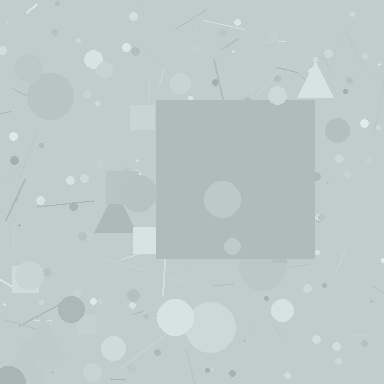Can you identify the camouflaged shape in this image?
The camouflaged shape is a square.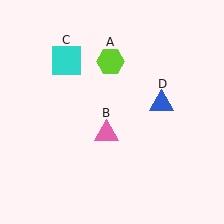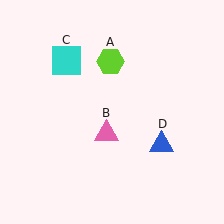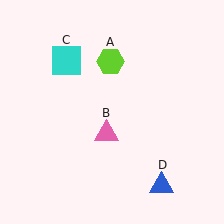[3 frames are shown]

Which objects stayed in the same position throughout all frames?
Lime hexagon (object A) and pink triangle (object B) and cyan square (object C) remained stationary.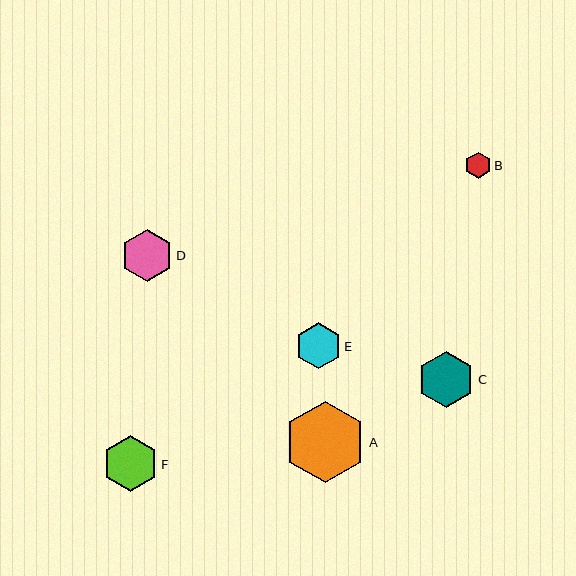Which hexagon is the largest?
Hexagon A is the largest with a size of approximately 81 pixels.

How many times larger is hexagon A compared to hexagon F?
Hexagon A is approximately 1.5 times the size of hexagon F.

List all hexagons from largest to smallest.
From largest to smallest: A, C, F, D, E, B.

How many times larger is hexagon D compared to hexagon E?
Hexagon D is approximately 1.1 times the size of hexagon E.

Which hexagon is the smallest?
Hexagon B is the smallest with a size of approximately 26 pixels.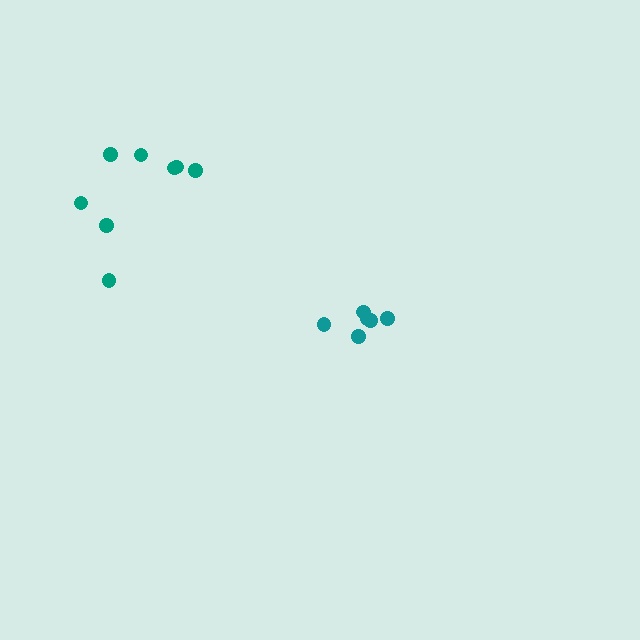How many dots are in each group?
Group 1: 6 dots, Group 2: 8 dots (14 total).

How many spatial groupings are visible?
There are 2 spatial groupings.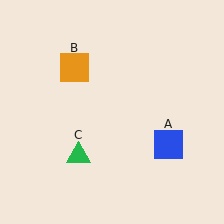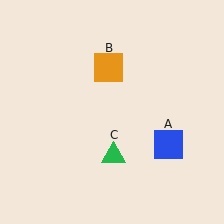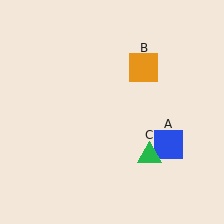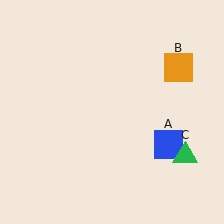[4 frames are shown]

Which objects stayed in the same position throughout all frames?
Blue square (object A) remained stationary.